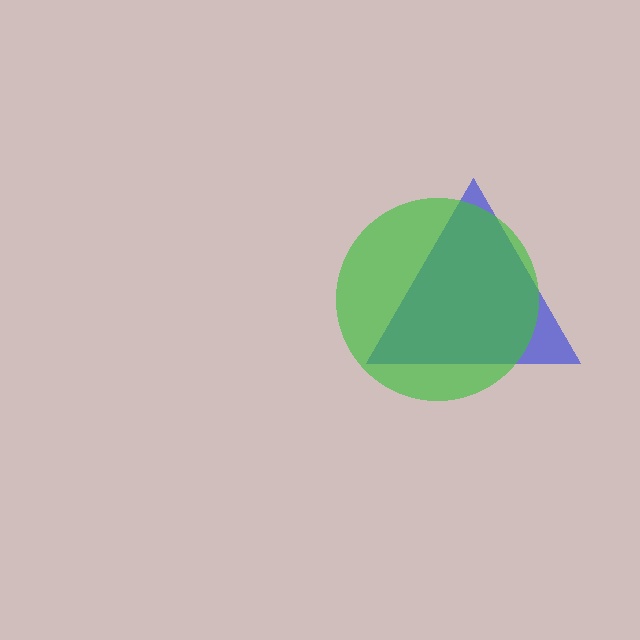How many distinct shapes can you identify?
There are 2 distinct shapes: a blue triangle, a green circle.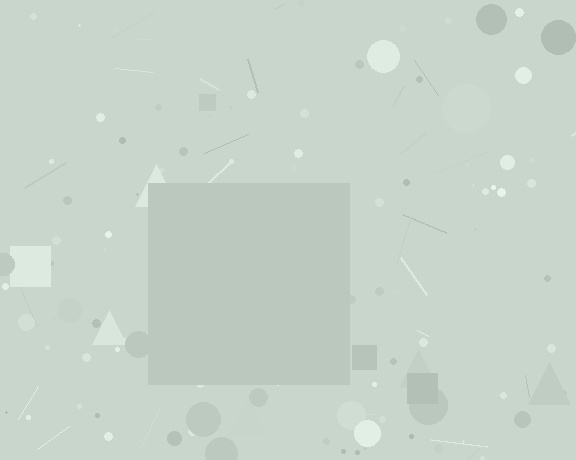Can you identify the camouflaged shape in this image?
The camouflaged shape is a square.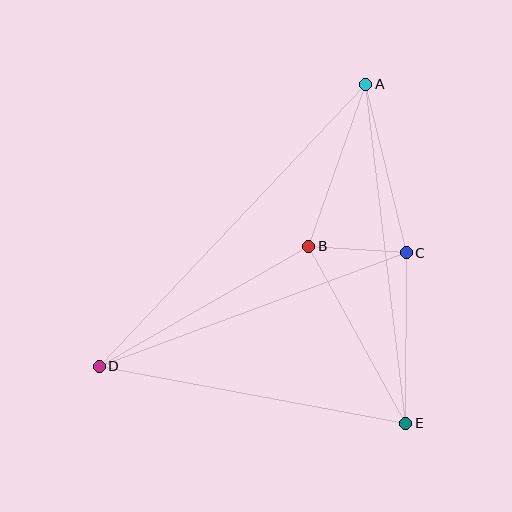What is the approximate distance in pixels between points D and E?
The distance between D and E is approximately 312 pixels.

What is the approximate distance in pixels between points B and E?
The distance between B and E is approximately 202 pixels.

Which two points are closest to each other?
Points B and C are closest to each other.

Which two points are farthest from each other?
Points A and D are farthest from each other.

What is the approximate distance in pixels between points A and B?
The distance between A and B is approximately 172 pixels.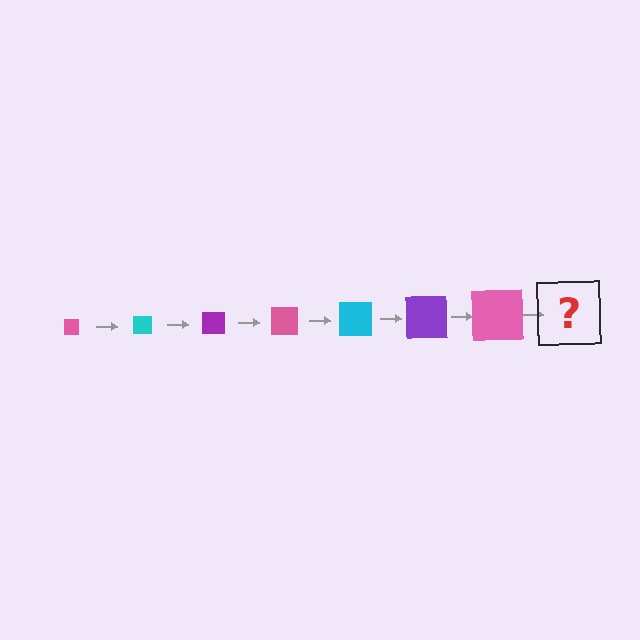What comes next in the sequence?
The next element should be a cyan square, larger than the previous one.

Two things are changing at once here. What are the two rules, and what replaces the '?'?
The two rules are that the square grows larger each step and the color cycles through pink, cyan, and purple. The '?' should be a cyan square, larger than the previous one.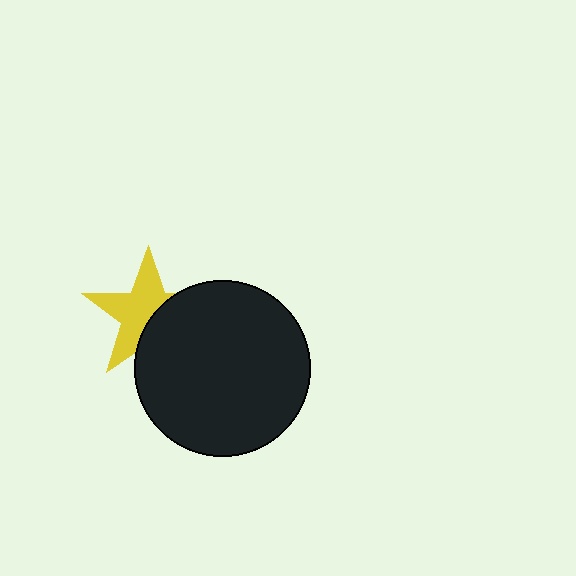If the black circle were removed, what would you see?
You would see the complete yellow star.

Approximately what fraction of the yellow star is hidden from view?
Roughly 40% of the yellow star is hidden behind the black circle.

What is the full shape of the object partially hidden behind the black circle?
The partially hidden object is a yellow star.